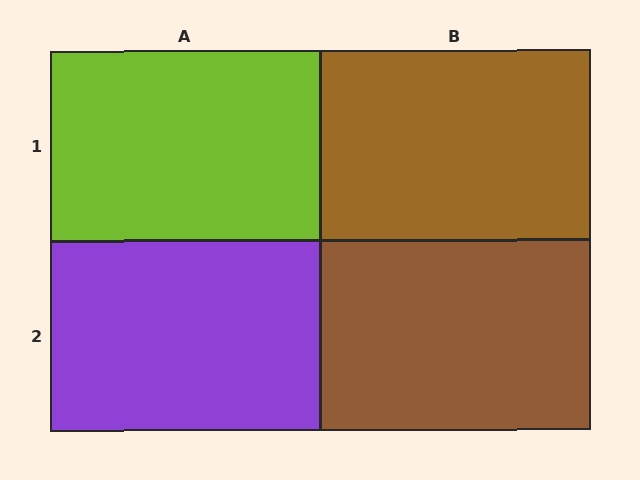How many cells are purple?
1 cell is purple.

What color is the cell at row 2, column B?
Brown.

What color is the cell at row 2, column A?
Purple.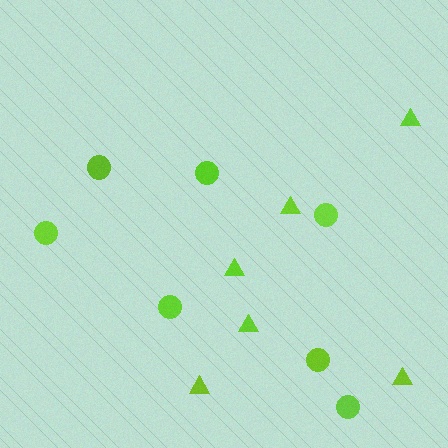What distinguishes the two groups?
There are 2 groups: one group of triangles (6) and one group of circles (7).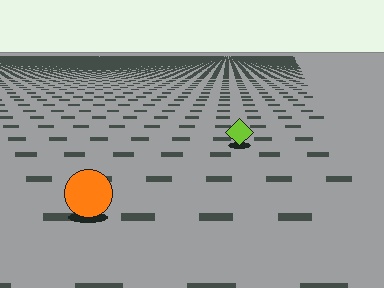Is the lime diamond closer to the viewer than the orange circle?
No. The orange circle is closer — you can tell from the texture gradient: the ground texture is coarser near it.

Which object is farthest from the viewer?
The lime diamond is farthest from the viewer. It appears smaller and the ground texture around it is denser.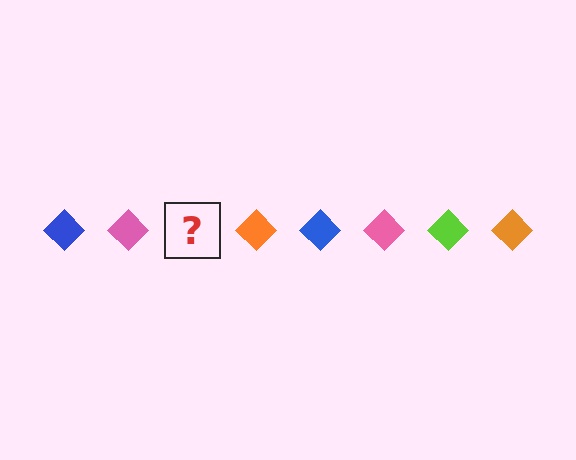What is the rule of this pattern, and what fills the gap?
The rule is that the pattern cycles through blue, pink, lime, orange diamonds. The gap should be filled with a lime diamond.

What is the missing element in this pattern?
The missing element is a lime diamond.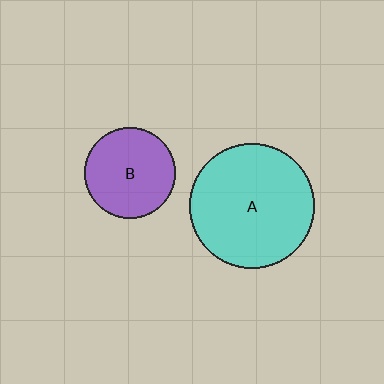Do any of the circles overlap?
No, none of the circles overlap.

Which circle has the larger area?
Circle A (cyan).